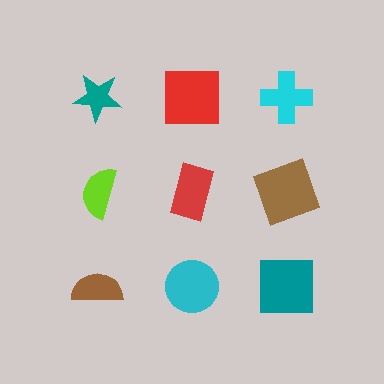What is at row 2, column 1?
A lime semicircle.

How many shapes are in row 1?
3 shapes.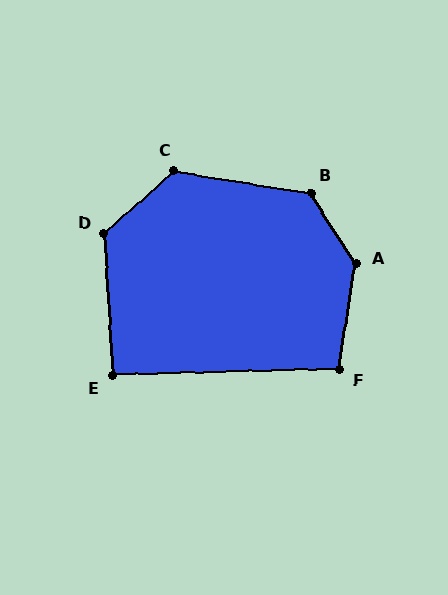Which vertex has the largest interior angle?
A, at approximately 139 degrees.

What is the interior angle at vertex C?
Approximately 129 degrees (obtuse).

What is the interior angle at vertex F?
Approximately 100 degrees (obtuse).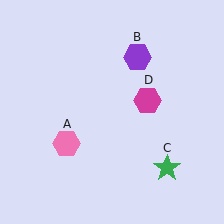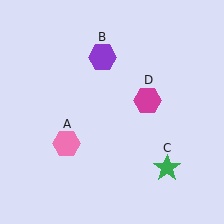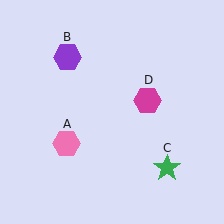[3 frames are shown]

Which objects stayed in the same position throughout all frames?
Pink hexagon (object A) and green star (object C) and magenta hexagon (object D) remained stationary.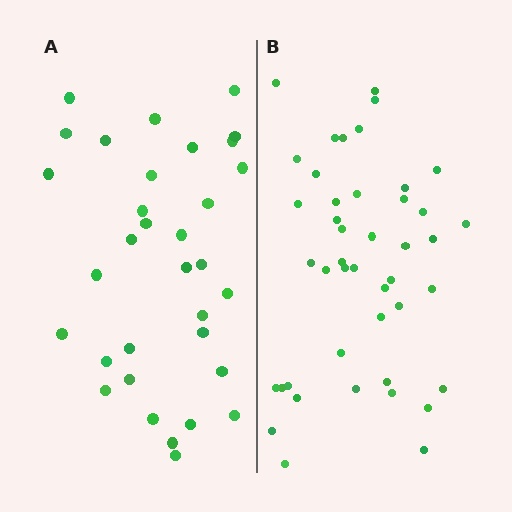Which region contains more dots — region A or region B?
Region B (the right region) has more dots.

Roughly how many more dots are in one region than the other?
Region B has roughly 12 or so more dots than region A.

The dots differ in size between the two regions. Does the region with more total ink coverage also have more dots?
No. Region A has more total ink coverage because its dots are larger, but region B actually contains more individual dots. Total area can be misleading — the number of items is what matters here.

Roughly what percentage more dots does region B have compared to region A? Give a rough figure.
About 35% more.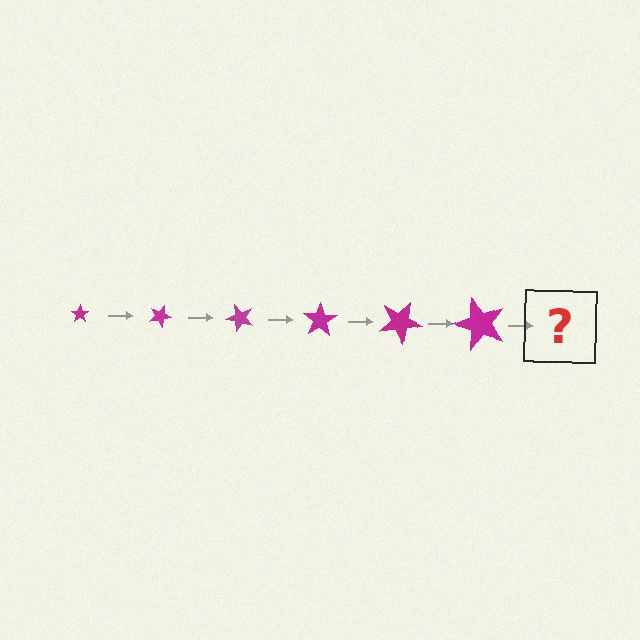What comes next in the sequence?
The next element should be a star, larger than the previous one and rotated 150 degrees from the start.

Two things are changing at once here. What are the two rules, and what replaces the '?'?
The two rules are that the star grows larger each step and it rotates 25 degrees each step. The '?' should be a star, larger than the previous one and rotated 150 degrees from the start.